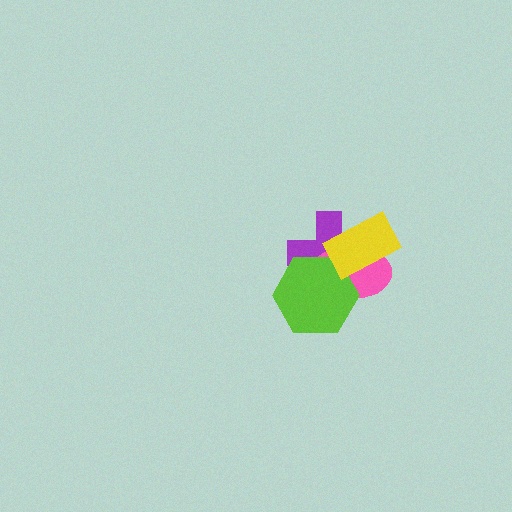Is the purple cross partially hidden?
Yes, it is partially covered by another shape.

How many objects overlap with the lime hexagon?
3 objects overlap with the lime hexagon.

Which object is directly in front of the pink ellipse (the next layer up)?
The lime hexagon is directly in front of the pink ellipse.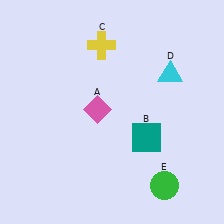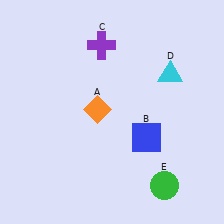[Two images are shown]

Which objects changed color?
A changed from pink to orange. B changed from teal to blue. C changed from yellow to purple.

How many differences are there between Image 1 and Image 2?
There are 3 differences between the two images.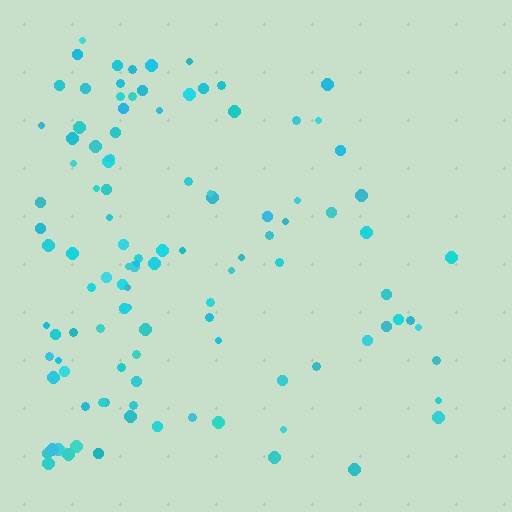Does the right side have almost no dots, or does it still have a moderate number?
Still a moderate number, just noticeably fewer than the left.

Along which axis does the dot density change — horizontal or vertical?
Horizontal.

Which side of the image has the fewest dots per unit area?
The right.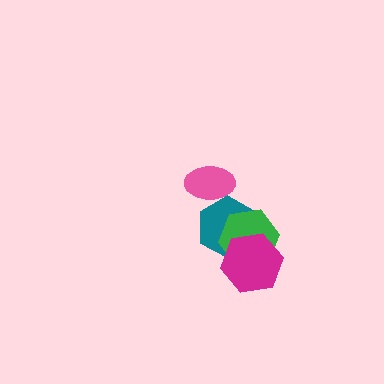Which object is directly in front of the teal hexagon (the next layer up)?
The green hexagon is directly in front of the teal hexagon.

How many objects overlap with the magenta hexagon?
2 objects overlap with the magenta hexagon.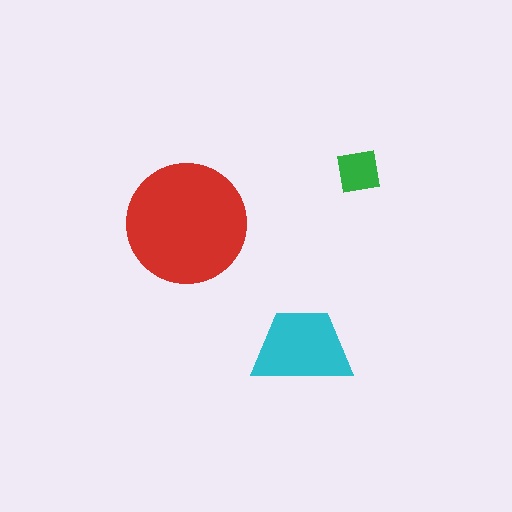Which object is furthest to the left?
The red circle is leftmost.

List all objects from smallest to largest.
The green square, the cyan trapezoid, the red circle.